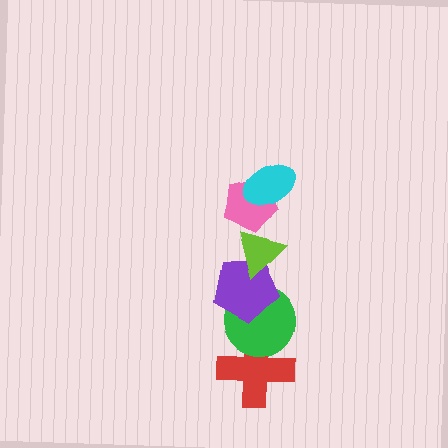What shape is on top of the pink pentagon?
The cyan ellipse is on top of the pink pentagon.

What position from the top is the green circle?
The green circle is 5th from the top.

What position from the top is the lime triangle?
The lime triangle is 3rd from the top.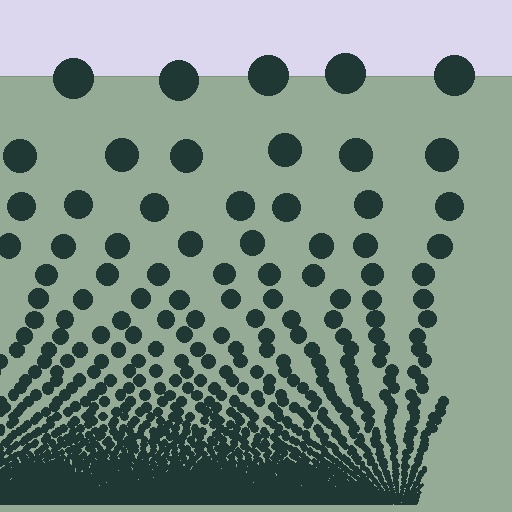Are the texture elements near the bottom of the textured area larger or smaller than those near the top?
Smaller. The gradient is inverted — elements near the bottom are smaller and denser.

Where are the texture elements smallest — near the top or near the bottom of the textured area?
Near the bottom.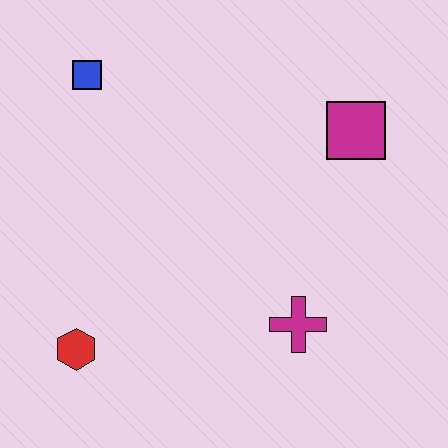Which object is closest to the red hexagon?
The magenta cross is closest to the red hexagon.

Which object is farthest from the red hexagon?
The magenta square is farthest from the red hexagon.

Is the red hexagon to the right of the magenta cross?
No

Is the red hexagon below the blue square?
Yes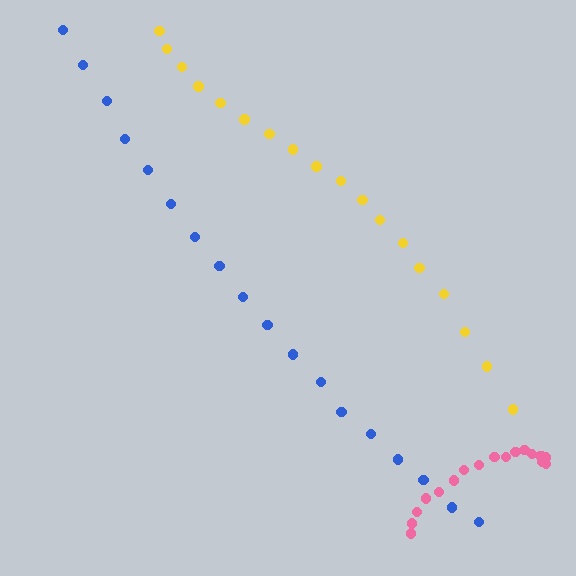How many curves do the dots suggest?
There are 3 distinct paths.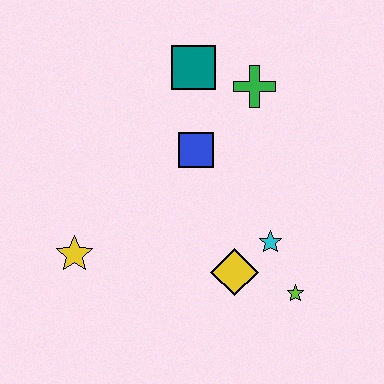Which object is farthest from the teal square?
The lime star is farthest from the teal square.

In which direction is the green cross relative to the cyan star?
The green cross is above the cyan star.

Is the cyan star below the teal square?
Yes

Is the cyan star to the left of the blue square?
No